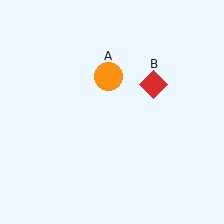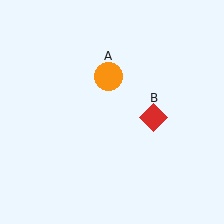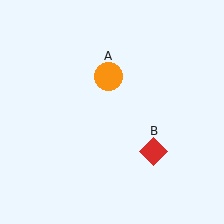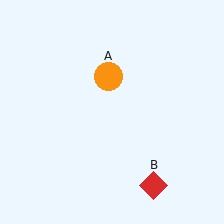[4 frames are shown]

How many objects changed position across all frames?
1 object changed position: red diamond (object B).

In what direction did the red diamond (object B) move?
The red diamond (object B) moved down.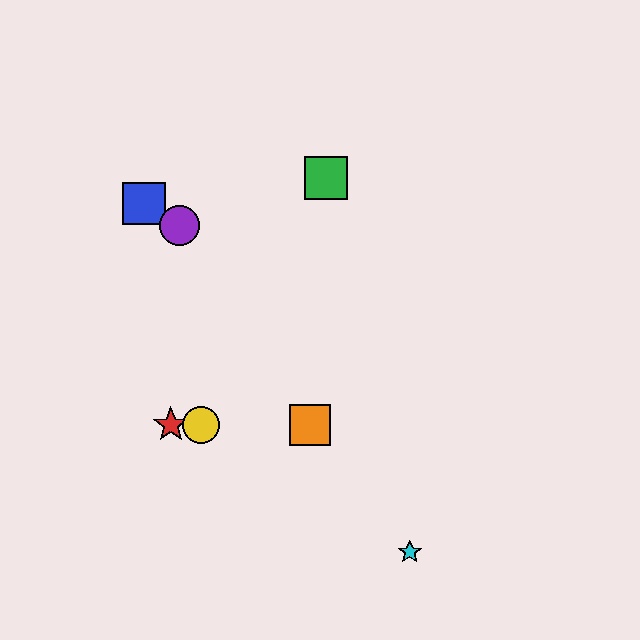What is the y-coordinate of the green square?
The green square is at y≈178.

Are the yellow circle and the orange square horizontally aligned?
Yes, both are at y≈425.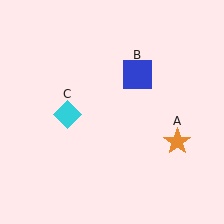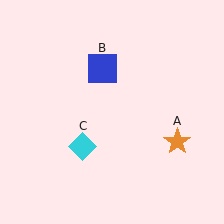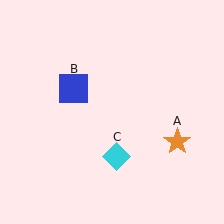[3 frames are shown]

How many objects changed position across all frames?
2 objects changed position: blue square (object B), cyan diamond (object C).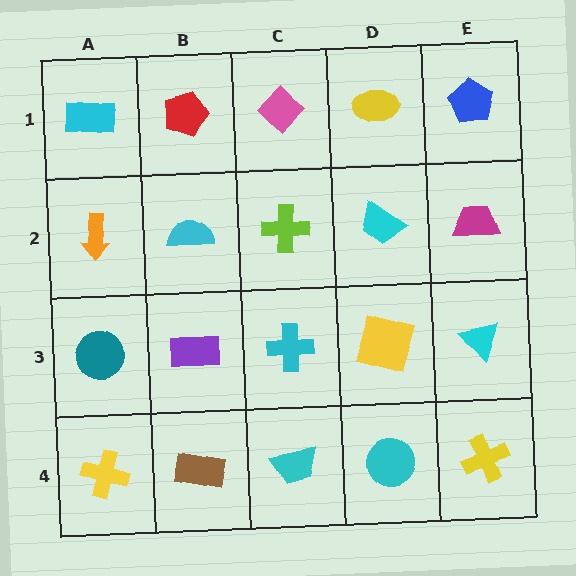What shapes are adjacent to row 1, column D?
A cyan trapezoid (row 2, column D), a pink diamond (row 1, column C), a blue pentagon (row 1, column E).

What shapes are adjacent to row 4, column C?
A cyan cross (row 3, column C), a brown rectangle (row 4, column B), a cyan circle (row 4, column D).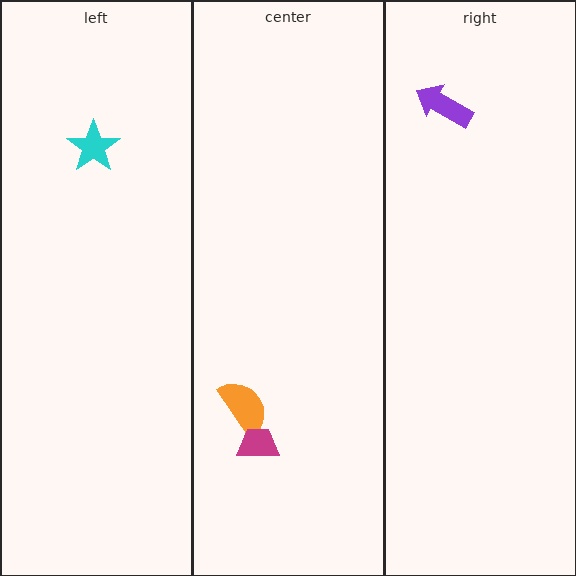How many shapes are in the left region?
1.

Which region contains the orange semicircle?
The center region.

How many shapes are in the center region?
2.